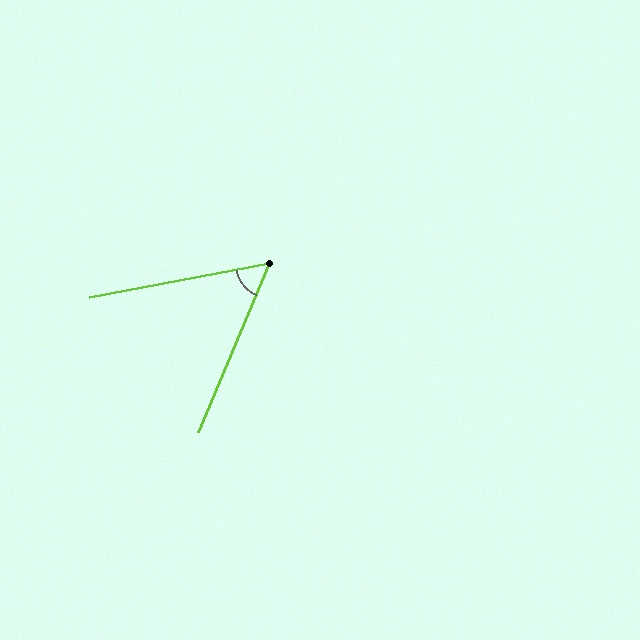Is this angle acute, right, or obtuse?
It is acute.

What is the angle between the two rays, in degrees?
Approximately 57 degrees.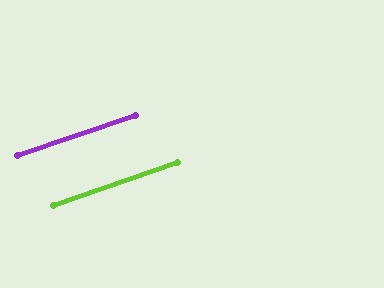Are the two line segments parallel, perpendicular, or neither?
Parallel — their directions differ by only 0.4°.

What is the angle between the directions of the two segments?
Approximately 0 degrees.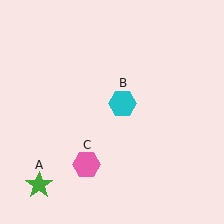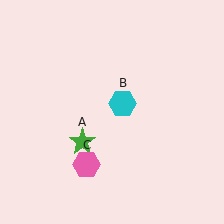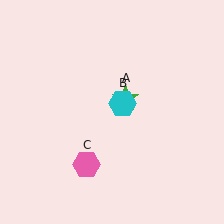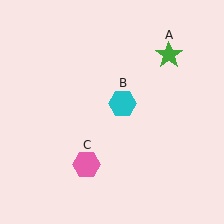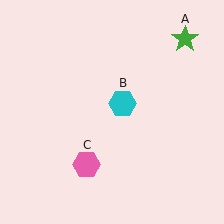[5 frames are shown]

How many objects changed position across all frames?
1 object changed position: green star (object A).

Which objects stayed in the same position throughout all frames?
Cyan hexagon (object B) and pink hexagon (object C) remained stationary.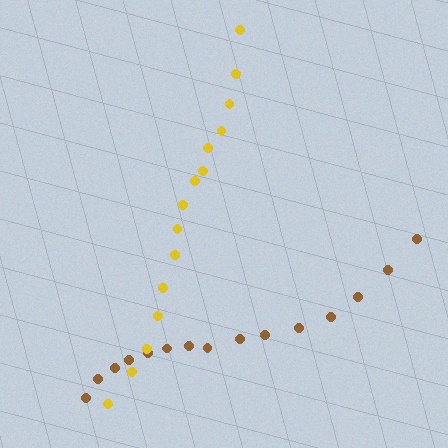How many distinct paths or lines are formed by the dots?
There are 2 distinct paths.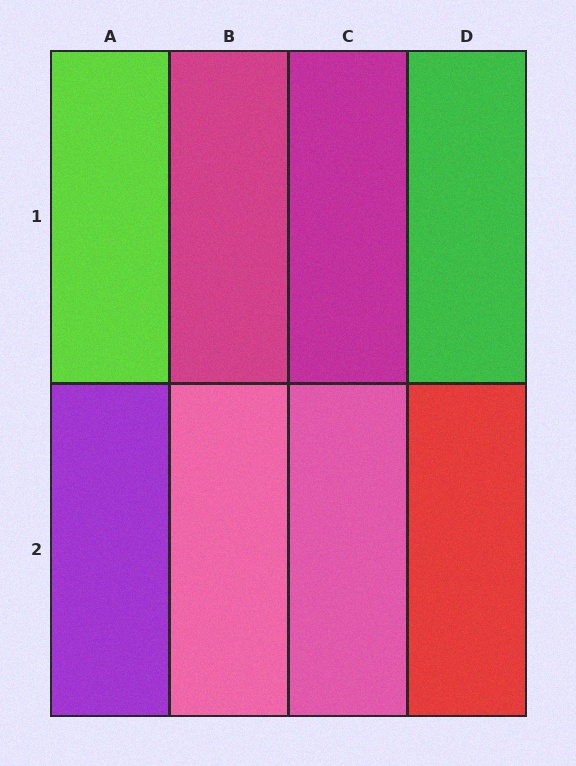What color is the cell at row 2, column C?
Pink.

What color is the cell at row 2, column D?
Red.